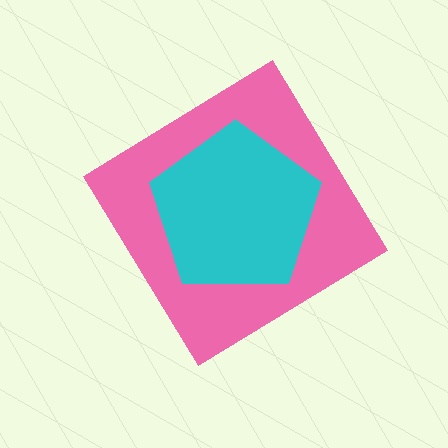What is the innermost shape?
The cyan pentagon.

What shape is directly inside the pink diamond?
The cyan pentagon.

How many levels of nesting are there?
2.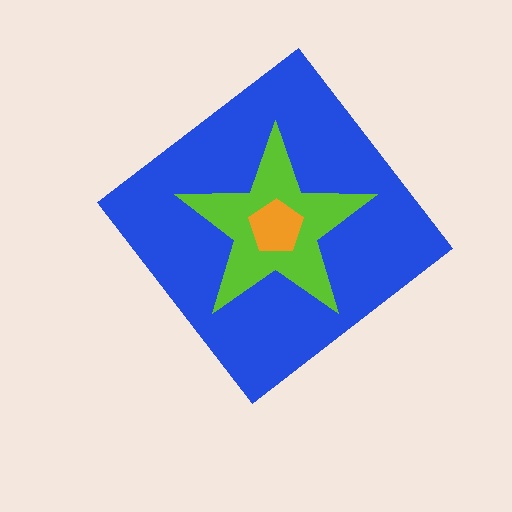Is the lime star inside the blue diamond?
Yes.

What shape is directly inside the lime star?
The orange pentagon.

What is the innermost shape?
The orange pentagon.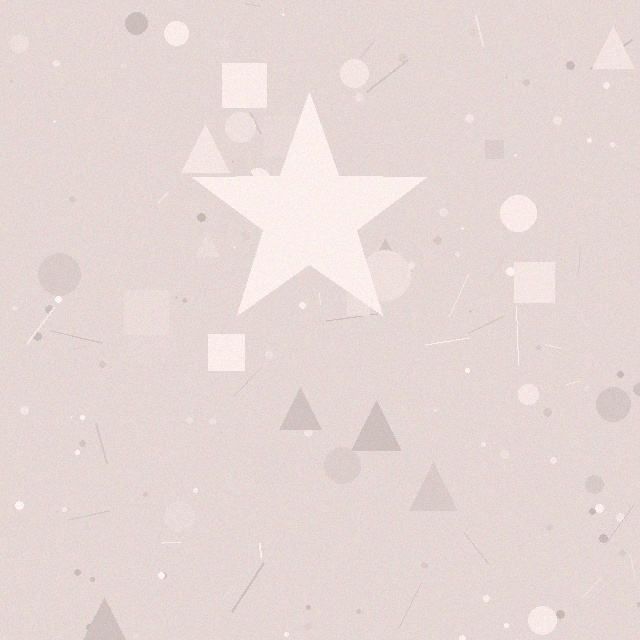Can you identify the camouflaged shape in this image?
The camouflaged shape is a star.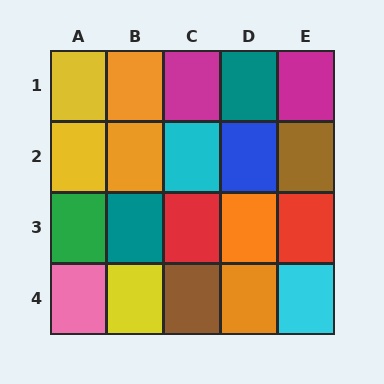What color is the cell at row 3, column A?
Green.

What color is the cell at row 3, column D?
Orange.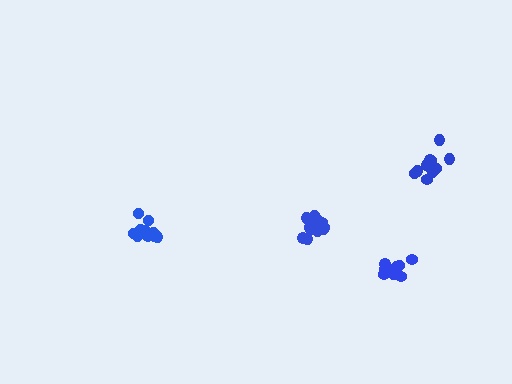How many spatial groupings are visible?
There are 4 spatial groupings.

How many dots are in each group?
Group 1: 14 dots, Group 2: 11 dots, Group 3: 14 dots, Group 4: 11 dots (50 total).